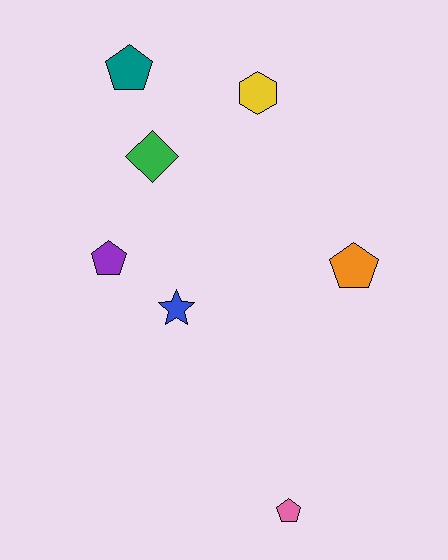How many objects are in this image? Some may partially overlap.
There are 7 objects.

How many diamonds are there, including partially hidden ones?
There is 1 diamond.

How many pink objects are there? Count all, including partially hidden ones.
There is 1 pink object.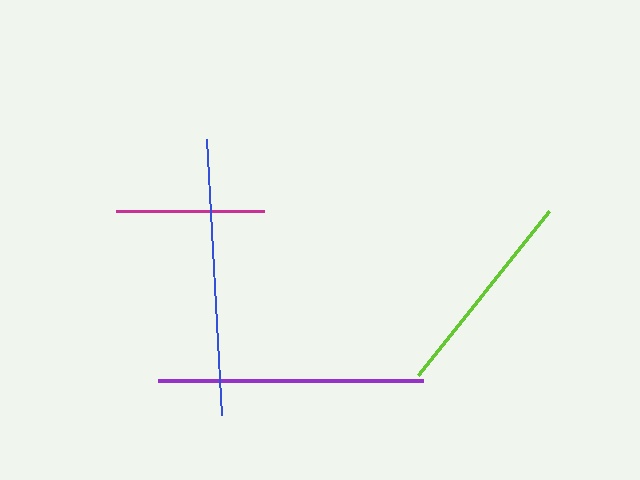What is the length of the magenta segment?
The magenta segment is approximately 148 pixels long.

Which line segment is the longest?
The blue line is the longest at approximately 276 pixels.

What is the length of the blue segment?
The blue segment is approximately 276 pixels long.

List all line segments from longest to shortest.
From longest to shortest: blue, purple, lime, magenta.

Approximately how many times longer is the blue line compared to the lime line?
The blue line is approximately 1.3 times the length of the lime line.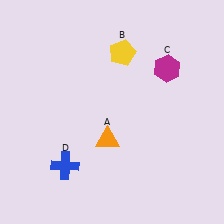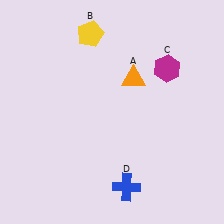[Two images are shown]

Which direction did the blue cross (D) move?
The blue cross (D) moved right.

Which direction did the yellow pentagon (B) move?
The yellow pentagon (B) moved left.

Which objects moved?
The objects that moved are: the orange triangle (A), the yellow pentagon (B), the blue cross (D).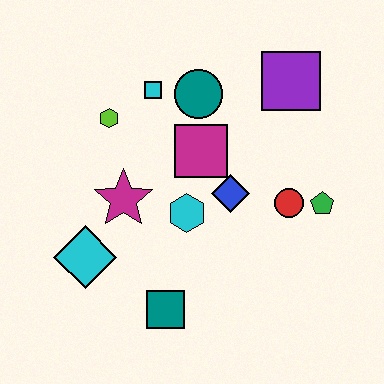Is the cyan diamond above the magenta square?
No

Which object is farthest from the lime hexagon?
The green pentagon is farthest from the lime hexagon.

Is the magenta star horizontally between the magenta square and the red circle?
No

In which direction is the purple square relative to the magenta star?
The purple square is to the right of the magenta star.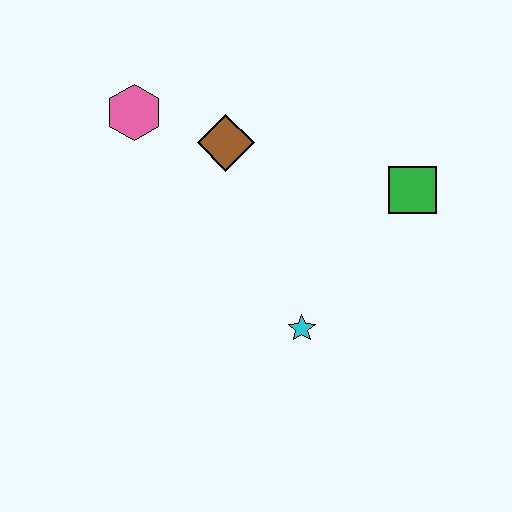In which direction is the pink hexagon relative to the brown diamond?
The pink hexagon is to the left of the brown diamond.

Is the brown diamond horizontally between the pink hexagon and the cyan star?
Yes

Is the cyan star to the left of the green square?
Yes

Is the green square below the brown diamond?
Yes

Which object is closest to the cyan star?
The green square is closest to the cyan star.